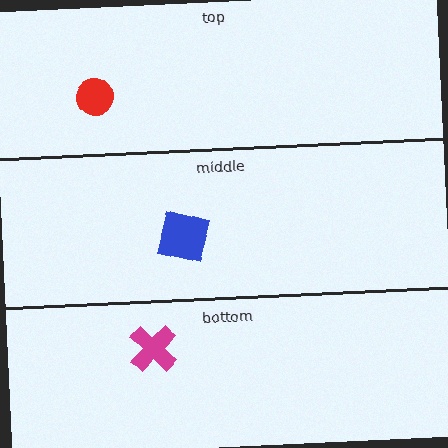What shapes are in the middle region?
The blue square.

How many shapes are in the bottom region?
1.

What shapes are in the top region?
The red circle.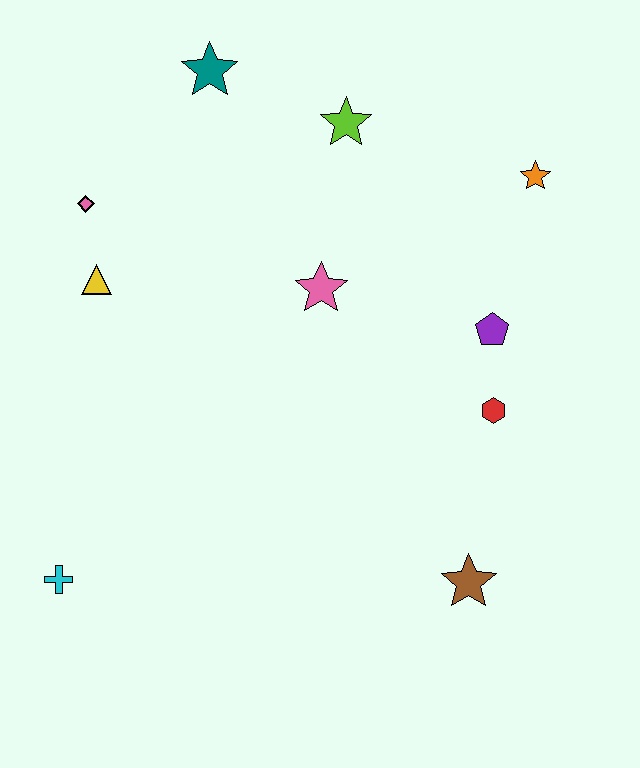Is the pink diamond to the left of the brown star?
Yes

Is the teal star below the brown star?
No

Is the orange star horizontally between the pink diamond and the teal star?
No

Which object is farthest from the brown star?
The teal star is farthest from the brown star.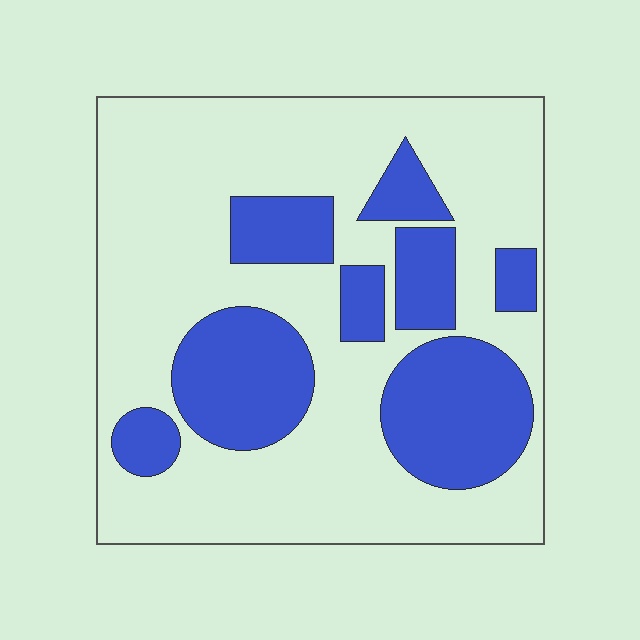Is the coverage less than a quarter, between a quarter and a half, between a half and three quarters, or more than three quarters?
Between a quarter and a half.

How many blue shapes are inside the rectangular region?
8.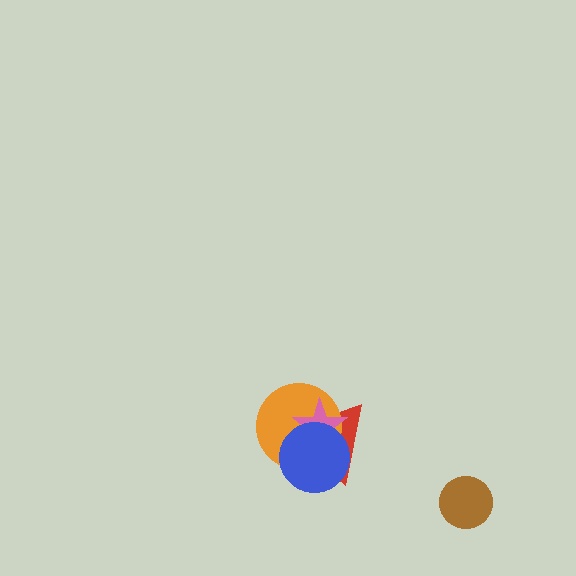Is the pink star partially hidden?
Yes, it is partially covered by another shape.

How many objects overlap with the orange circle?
3 objects overlap with the orange circle.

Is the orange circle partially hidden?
Yes, it is partially covered by another shape.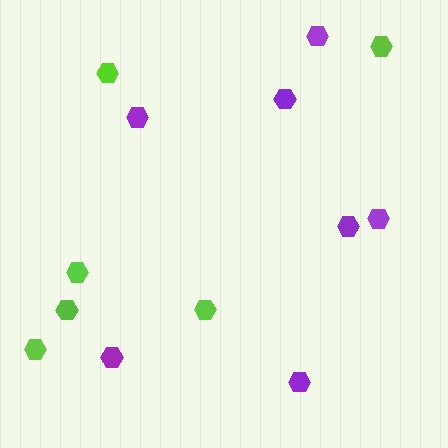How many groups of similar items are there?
There are 2 groups: one group of lime hexagons (6) and one group of purple hexagons (7).